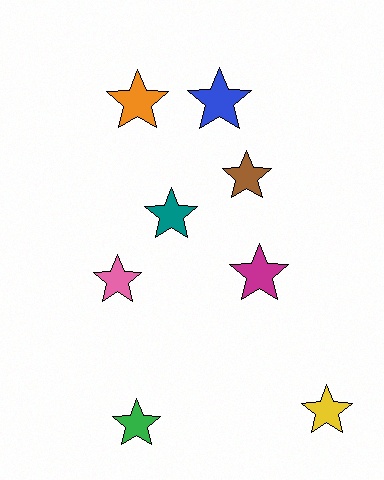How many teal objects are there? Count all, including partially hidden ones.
There is 1 teal object.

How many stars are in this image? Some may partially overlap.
There are 8 stars.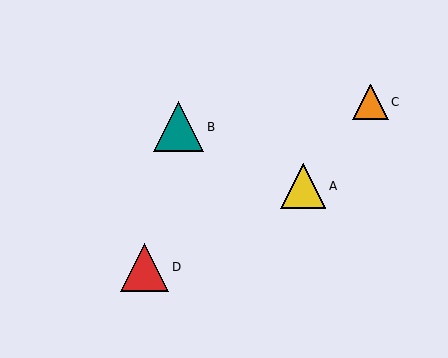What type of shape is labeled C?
Shape C is an orange triangle.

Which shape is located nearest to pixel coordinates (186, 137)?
The teal triangle (labeled B) at (179, 127) is nearest to that location.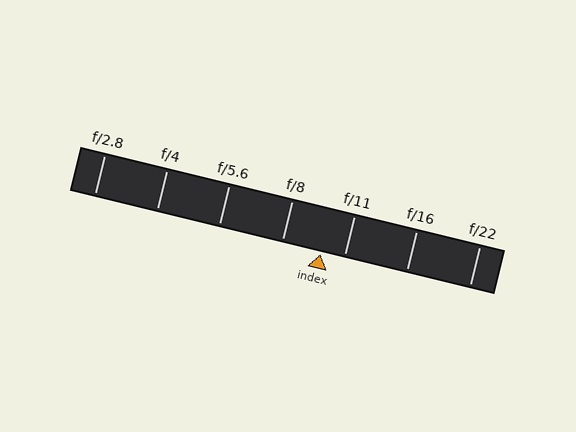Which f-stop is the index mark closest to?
The index mark is closest to f/11.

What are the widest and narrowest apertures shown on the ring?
The widest aperture shown is f/2.8 and the narrowest is f/22.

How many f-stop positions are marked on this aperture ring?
There are 7 f-stop positions marked.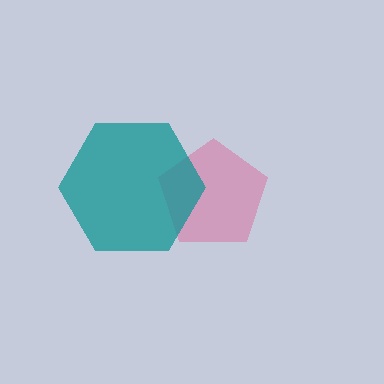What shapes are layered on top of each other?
The layered shapes are: a pink pentagon, a teal hexagon.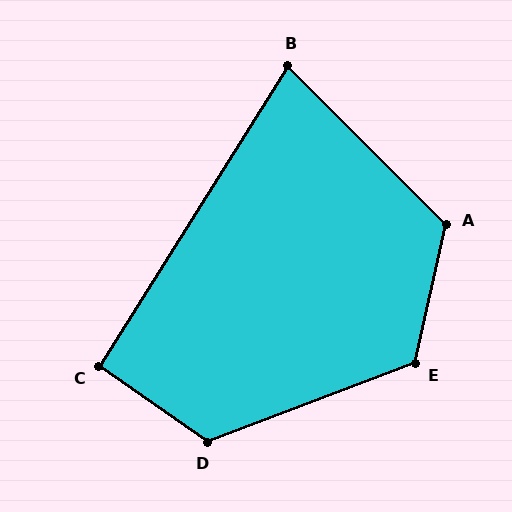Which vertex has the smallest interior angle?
B, at approximately 77 degrees.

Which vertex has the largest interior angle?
D, at approximately 124 degrees.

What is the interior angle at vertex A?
Approximately 123 degrees (obtuse).